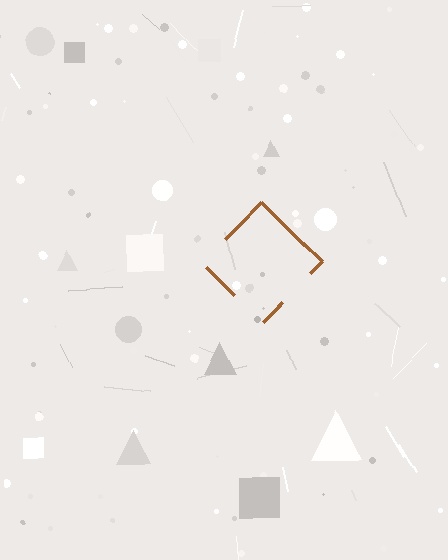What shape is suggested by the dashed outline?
The dashed outline suggests a diamond.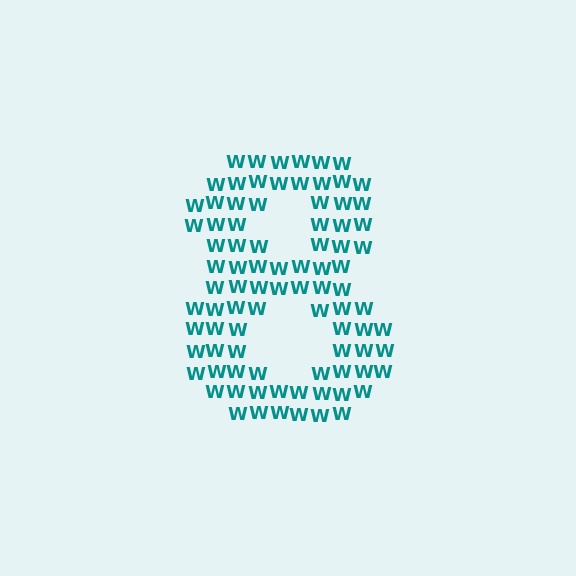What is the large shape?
The large shape is the digit 8.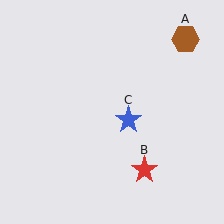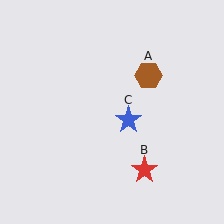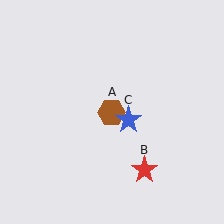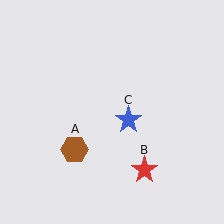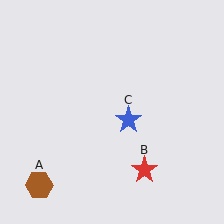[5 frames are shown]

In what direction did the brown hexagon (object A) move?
The brown hexagon (object A) moved down and to the left.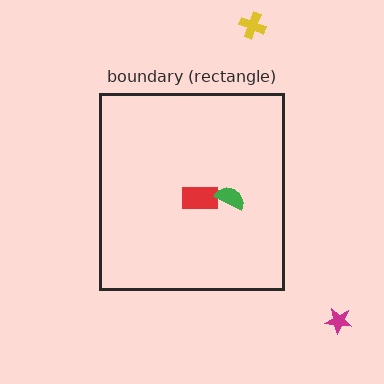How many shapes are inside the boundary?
2 inside, 2 outside.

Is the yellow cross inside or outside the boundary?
Outside.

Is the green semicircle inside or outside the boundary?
Inside.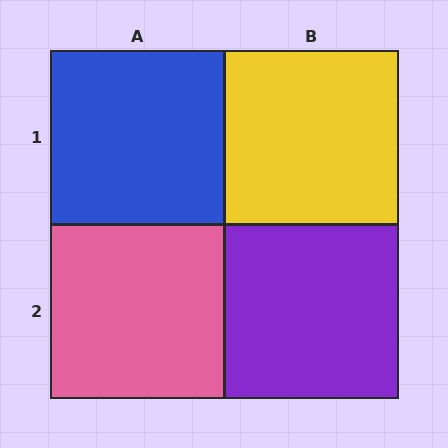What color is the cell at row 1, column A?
Blue.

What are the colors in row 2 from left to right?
Pink, purple.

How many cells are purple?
1 cell is purple.